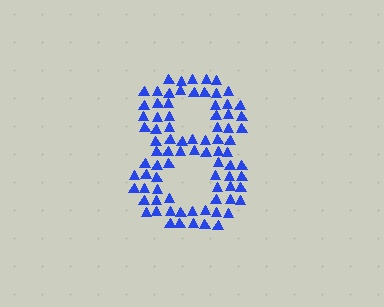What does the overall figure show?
The overall figure shows the digit 8.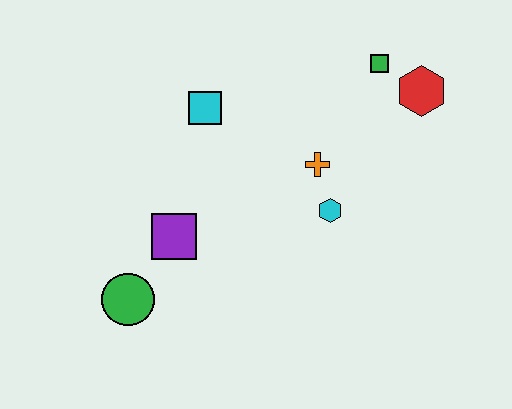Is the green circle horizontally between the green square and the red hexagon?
No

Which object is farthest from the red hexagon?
The green circle is farthest from the red hexagon.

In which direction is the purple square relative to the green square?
The purple square is to the left of the green square.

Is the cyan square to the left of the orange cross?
Yes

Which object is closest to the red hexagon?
The green square is closest to the red hexagon.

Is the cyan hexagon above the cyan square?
No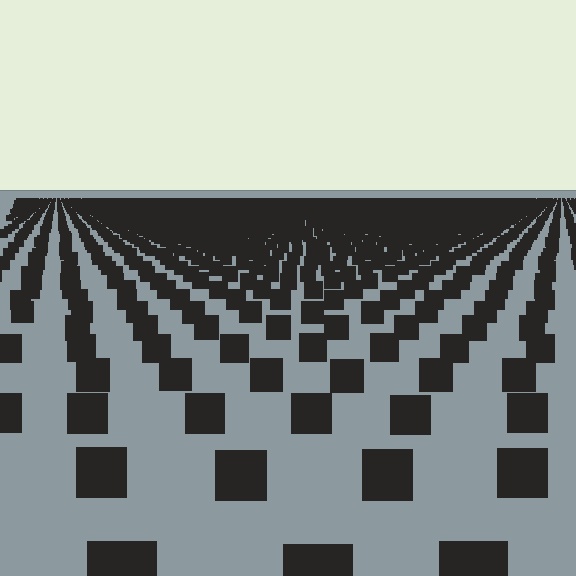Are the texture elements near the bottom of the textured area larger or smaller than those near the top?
Larger. Near the bottom, elements are closer to the viewer and appear at a bigger on-screen size.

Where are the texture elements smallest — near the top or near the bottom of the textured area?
Near the top.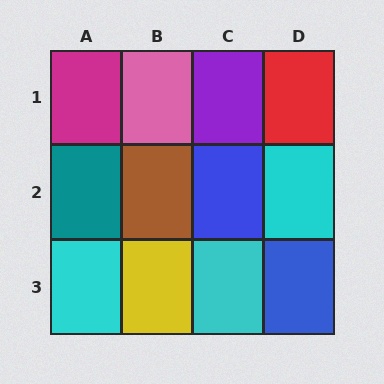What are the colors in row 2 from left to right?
Teal, brown, blue, cyan.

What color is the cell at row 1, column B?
Pink.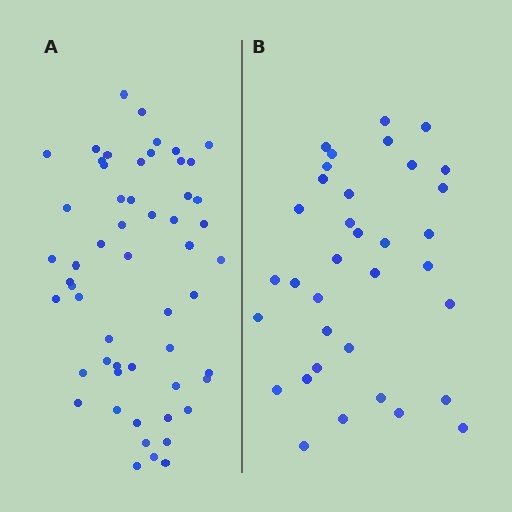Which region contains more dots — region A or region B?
Region A (the left region) has more dots.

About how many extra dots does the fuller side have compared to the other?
Region A has approximately 20 more dots than region B.